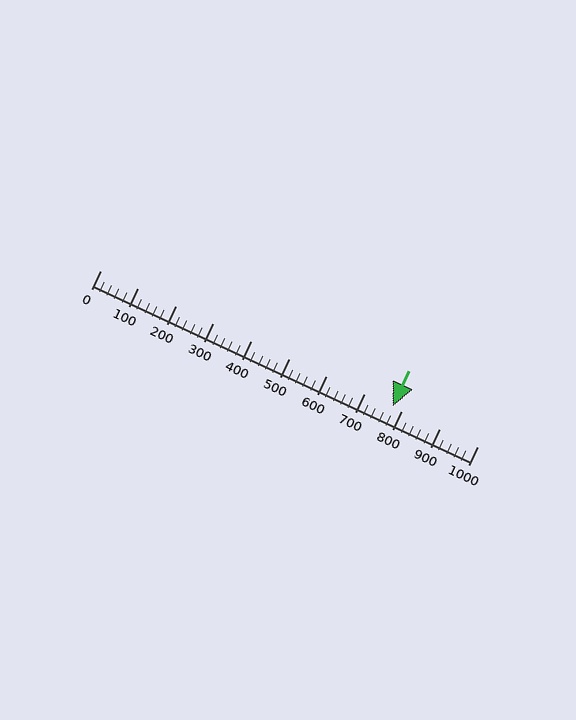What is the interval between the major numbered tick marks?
The major tick marks are spaced 100 units apart.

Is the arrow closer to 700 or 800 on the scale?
The arrow is closer to 800.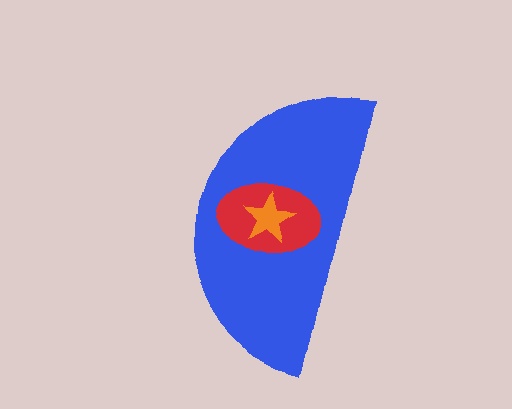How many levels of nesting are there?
3.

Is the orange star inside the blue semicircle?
Yes.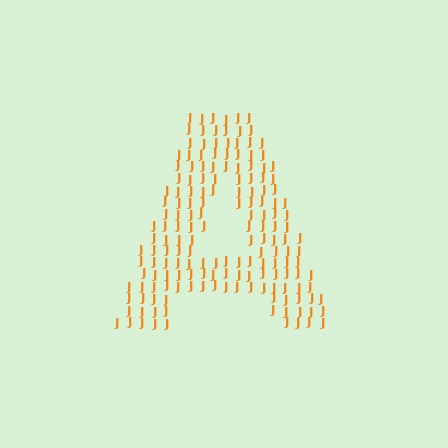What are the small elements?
The small elements are letter J's.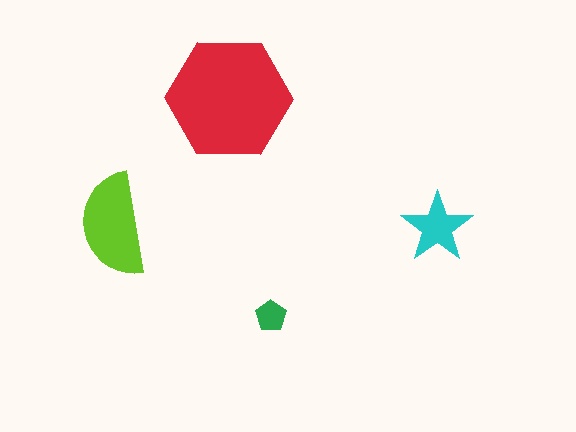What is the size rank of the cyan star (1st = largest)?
3rd.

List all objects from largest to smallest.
The red hexagon, the lime semicircle, the cyan star, the green pentagon.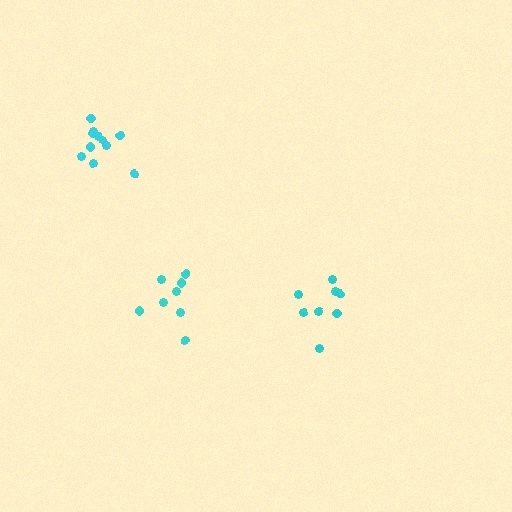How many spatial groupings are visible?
There are 3 spatial groupings.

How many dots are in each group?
Group 1: 8 dots, Group 2: 11 dots, Group 3: 8 dots (27 total).